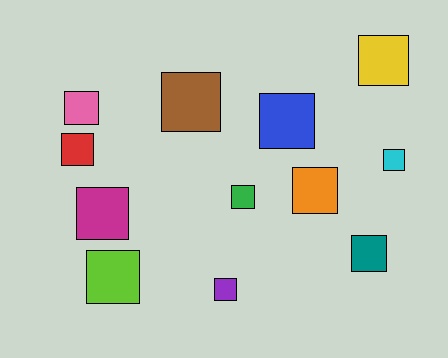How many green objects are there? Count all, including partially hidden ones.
There is 1 green object.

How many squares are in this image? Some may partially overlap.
There are 12 squares.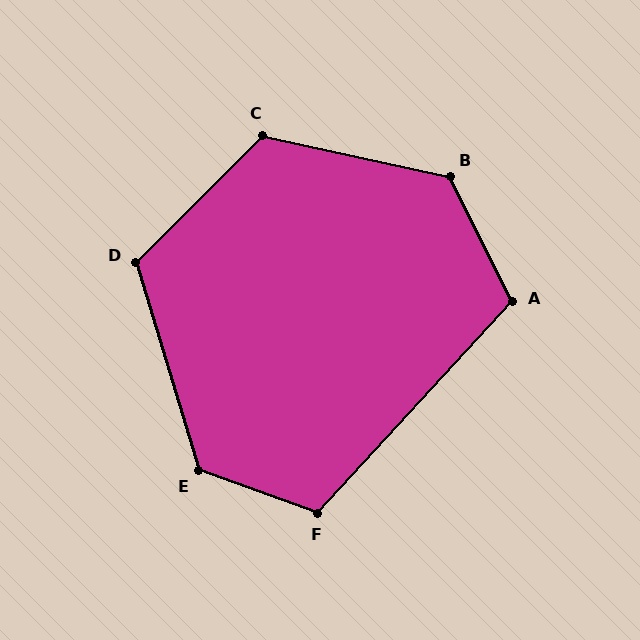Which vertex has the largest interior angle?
B, at approximately 129 degrees.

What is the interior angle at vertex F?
Approximately 113 degrees (obtuse).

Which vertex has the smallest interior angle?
A, at approximately 111 degrees.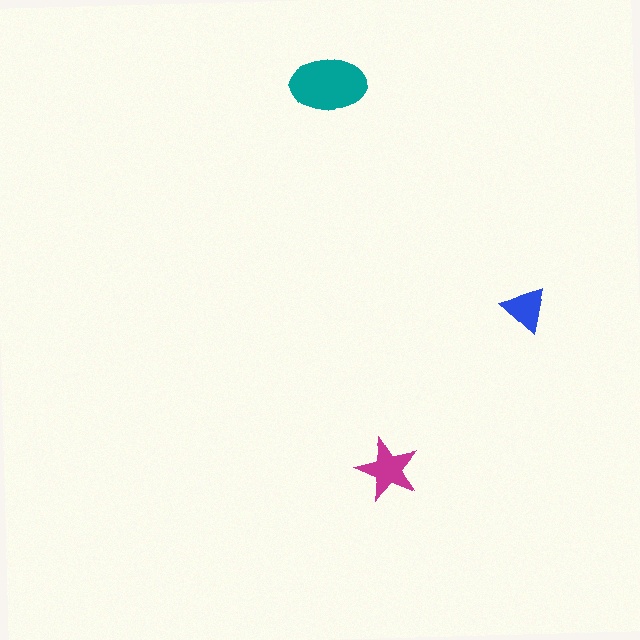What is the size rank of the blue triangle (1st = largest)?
3rd.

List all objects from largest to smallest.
The teal ellipse, the magenta star, the blue triangle.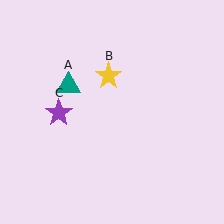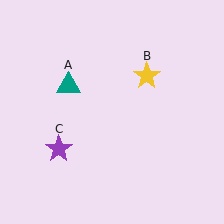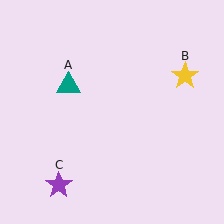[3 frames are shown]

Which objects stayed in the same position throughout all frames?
Teal triangle (object A) remained stationary.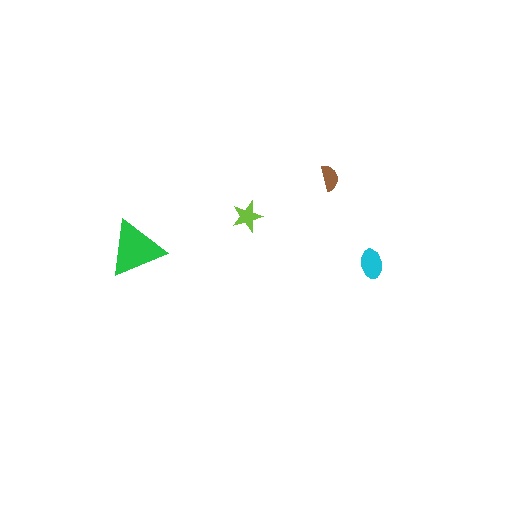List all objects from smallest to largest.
The brown semicircle, the lime star, the cyan ellipse, the green triangle.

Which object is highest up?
The brown semicircle is topmost.